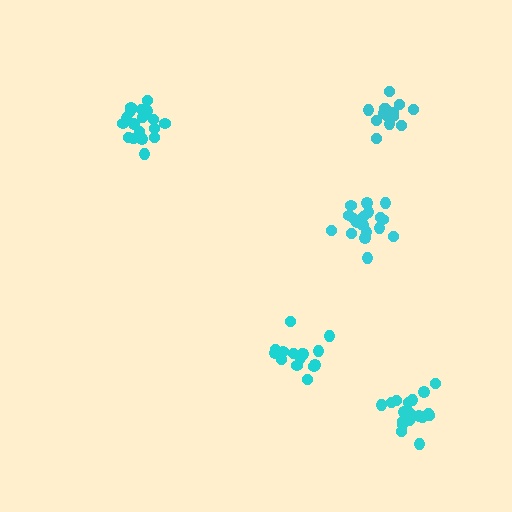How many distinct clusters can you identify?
There are 5 distinct clusters.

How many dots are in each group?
Group 1: 15 dots, Group 2: 19 dots, Group 3: 18 dots, Group 4: 18 dots, Group 5: 15 dots (85 total).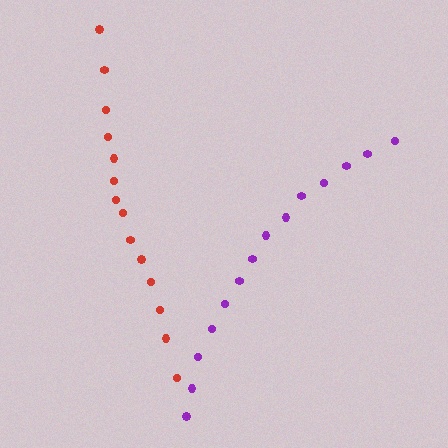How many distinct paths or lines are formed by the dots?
There are 2 distinct paths.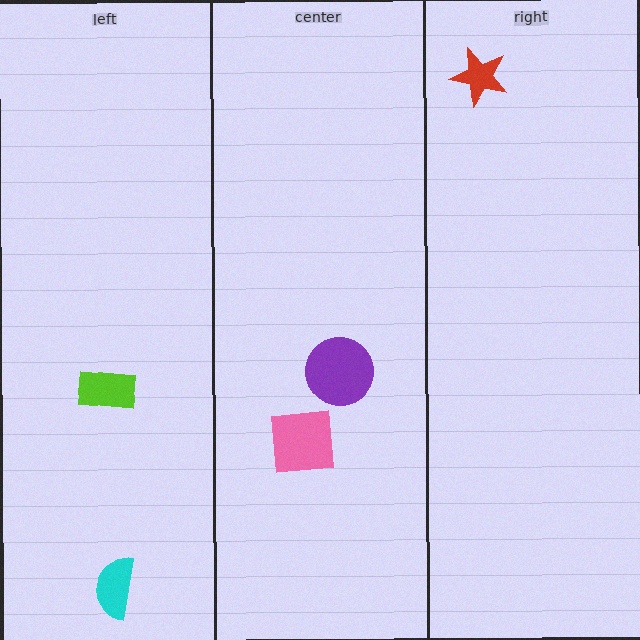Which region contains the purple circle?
The center region.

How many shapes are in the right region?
1.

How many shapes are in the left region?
2.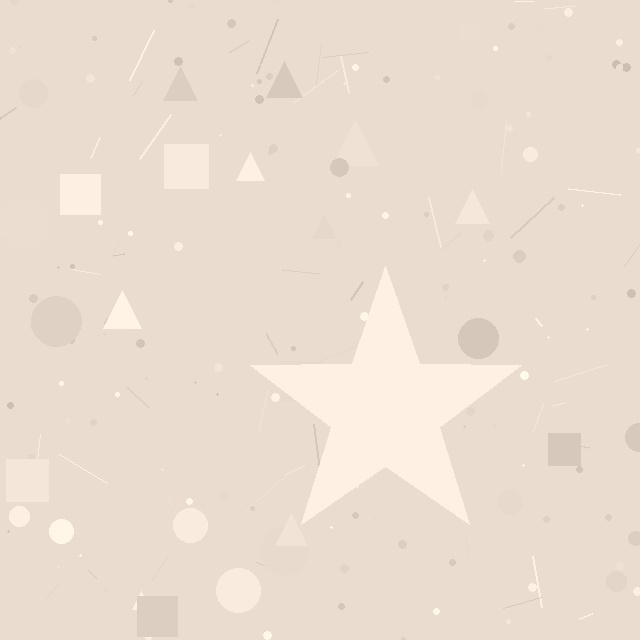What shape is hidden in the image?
A star is hidden in the image.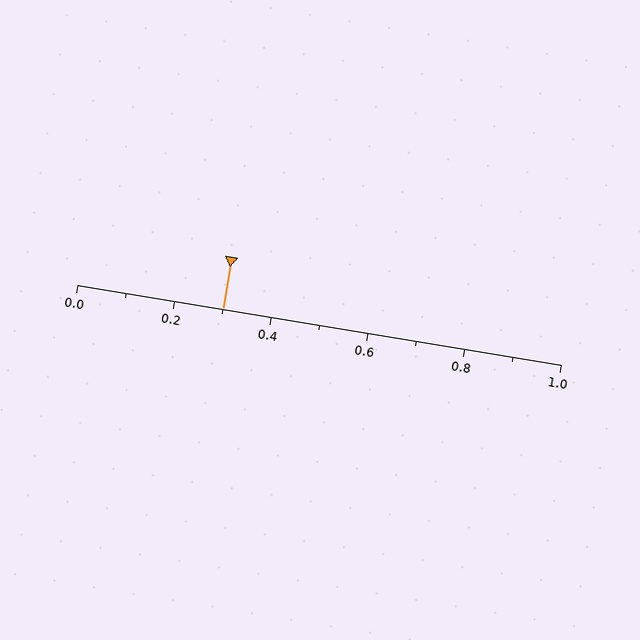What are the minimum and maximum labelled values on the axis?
The axis runs from 0.0 to 1.0.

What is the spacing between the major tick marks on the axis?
The major ticks are spaced 0.2 apart.